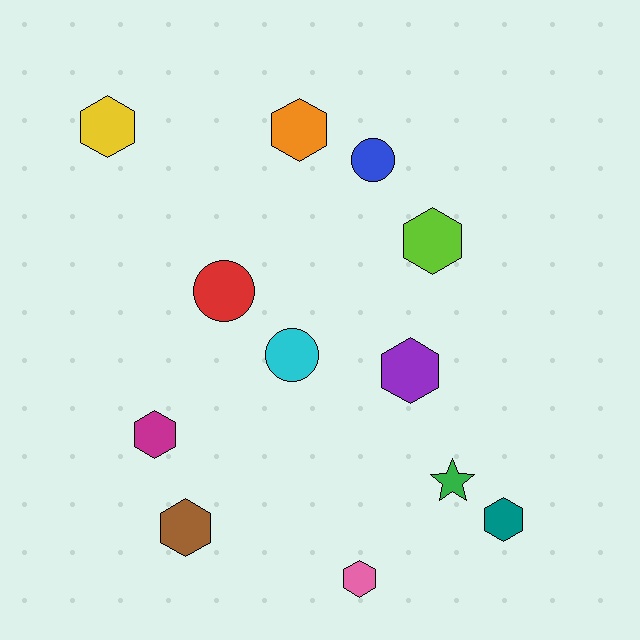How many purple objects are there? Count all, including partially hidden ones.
There is 1 purple object.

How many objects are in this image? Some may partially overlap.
There are 12 objects.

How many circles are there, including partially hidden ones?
There are 3 circles.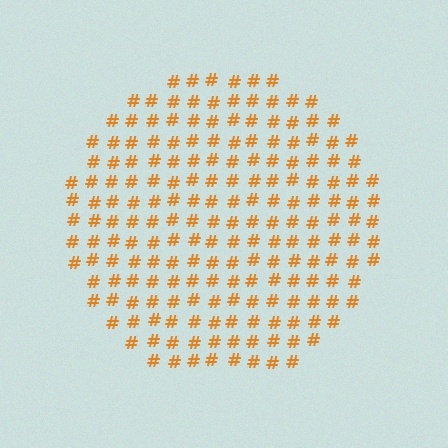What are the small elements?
The small elements are hash symbols.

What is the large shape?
The large shape is a circle.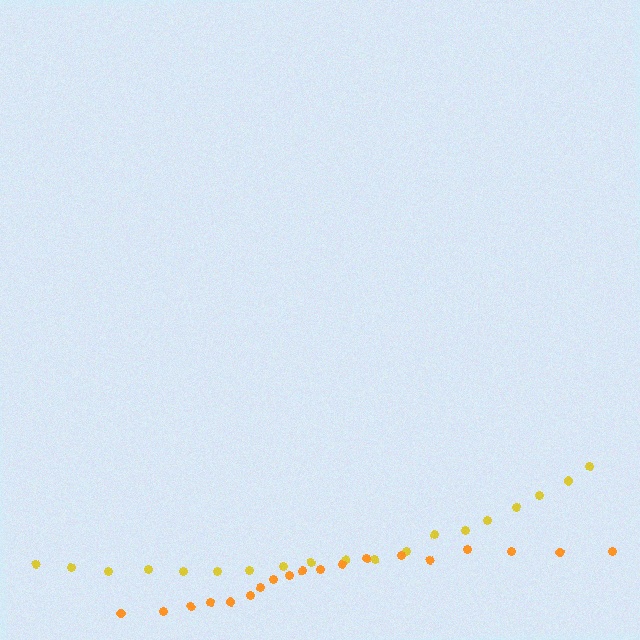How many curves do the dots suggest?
There are 2 distinct paths.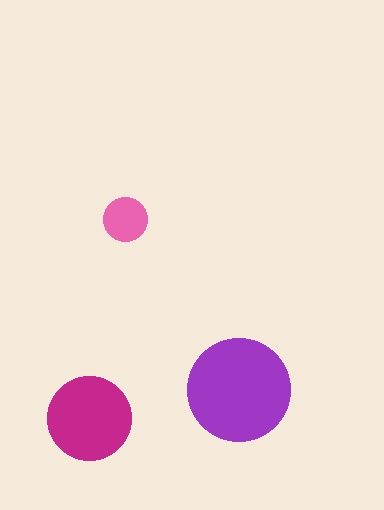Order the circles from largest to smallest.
the purple one, the magenta one, the pink one.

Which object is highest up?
The pink circle is topmost.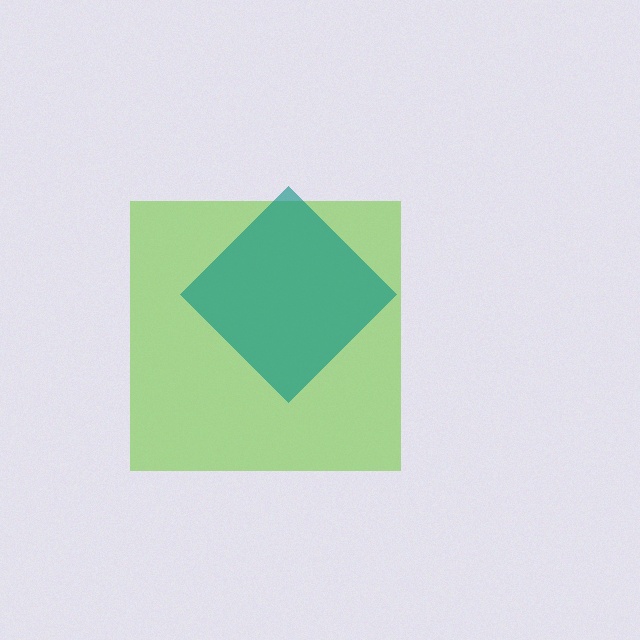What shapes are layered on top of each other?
The layered shapes are: a lime square, a teal diamond.